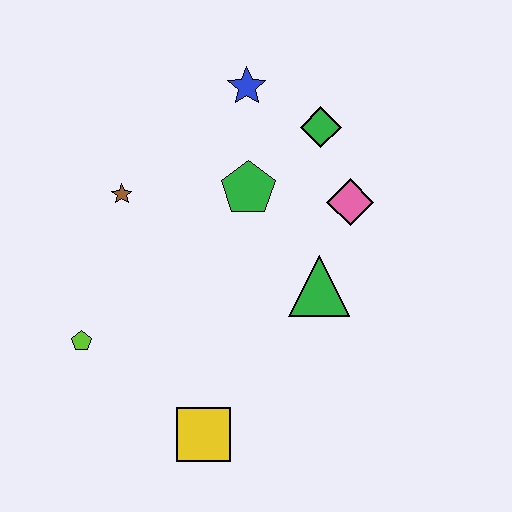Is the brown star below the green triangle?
No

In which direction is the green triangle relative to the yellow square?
The green triangle is above the yellow square.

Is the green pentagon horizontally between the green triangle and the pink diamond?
No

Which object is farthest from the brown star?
The yellow square is farthest from the brown star.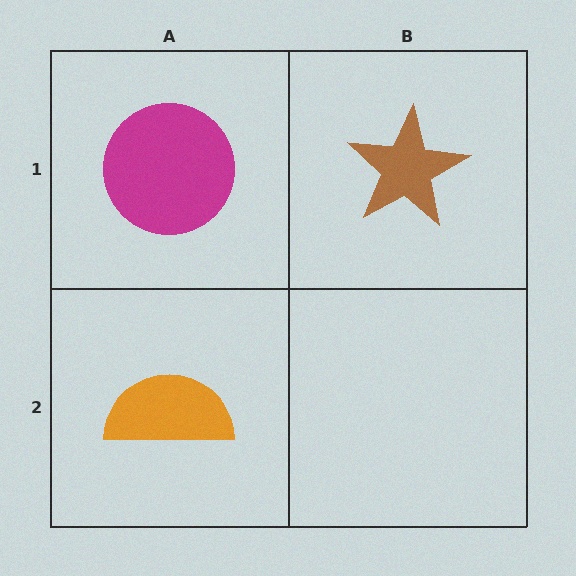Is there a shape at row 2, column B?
No, that cell is empty.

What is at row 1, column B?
A brown star.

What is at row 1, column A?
A magenta circle.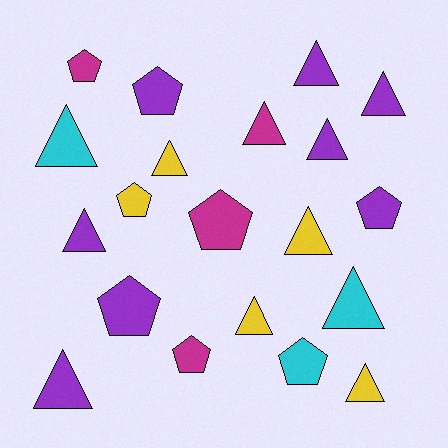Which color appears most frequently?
Purple, with 8 objects.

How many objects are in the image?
There are 20 objects.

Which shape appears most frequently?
Triangle, with 12 objects.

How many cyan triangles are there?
There are 2 cyan triangles.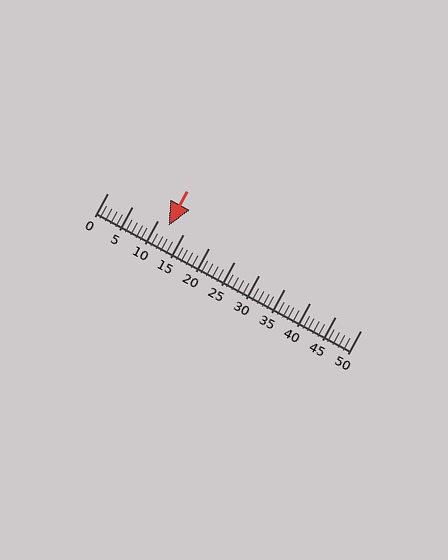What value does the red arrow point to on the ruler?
The red arrow points to approximately 12.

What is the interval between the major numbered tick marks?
The major tick marks are spaced 5 units apart.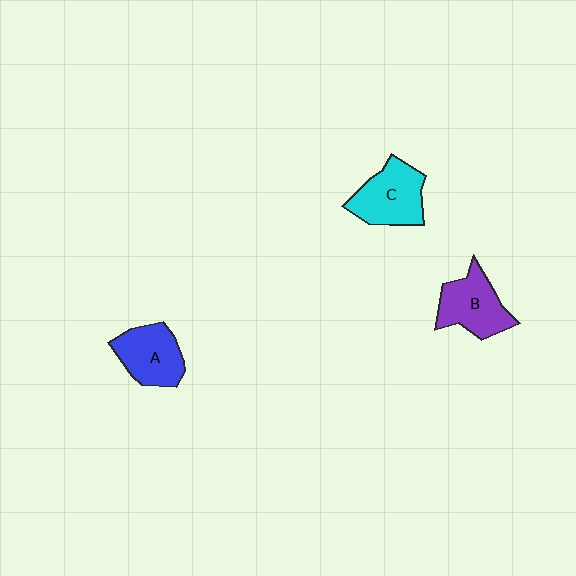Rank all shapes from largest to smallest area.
From largest to smallest: C (cyan), B (purple), A (blue).